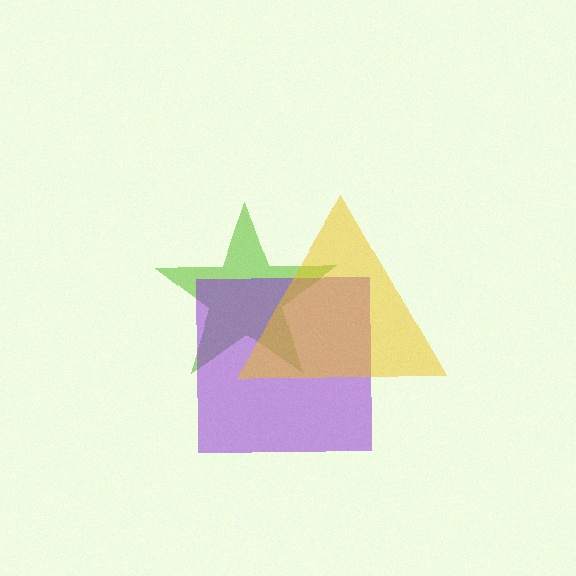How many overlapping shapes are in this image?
There are 3 overlapping shapes in the image.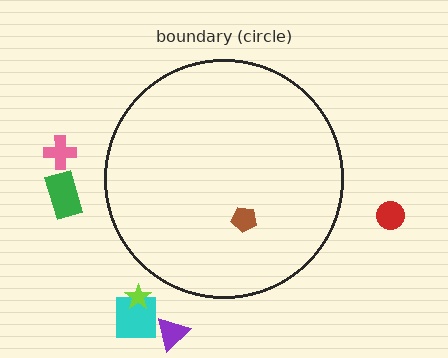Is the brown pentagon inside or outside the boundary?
Inside.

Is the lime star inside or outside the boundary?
Outside.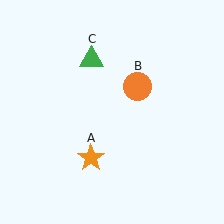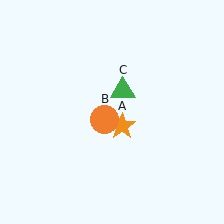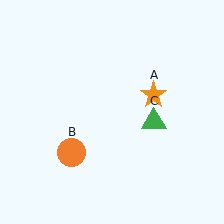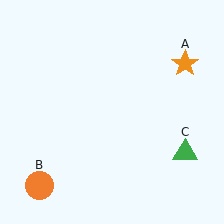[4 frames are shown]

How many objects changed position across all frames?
3 objects changed position: orange star (object A), orange circle (object B), green triangle (object C).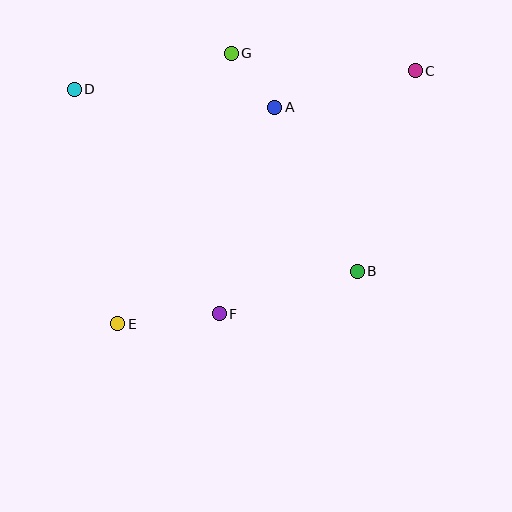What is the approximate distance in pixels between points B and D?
The distance between B and D is approximately 336 pixels.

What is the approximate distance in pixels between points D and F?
The distance between D and F is approximately 267 pixels.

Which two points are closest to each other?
Points A and G are closest to each other.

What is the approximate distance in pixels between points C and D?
The distance between C and D is approximately 342 pixels.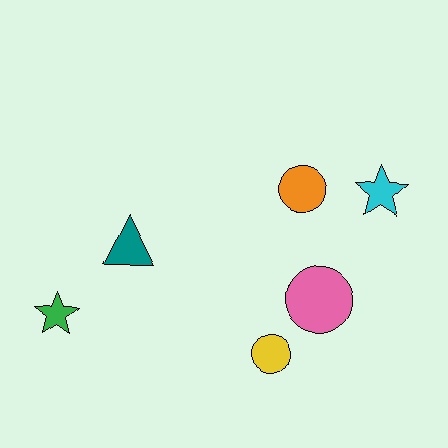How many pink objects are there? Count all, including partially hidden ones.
There is 1 pink object.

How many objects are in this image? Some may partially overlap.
There are 6 objects.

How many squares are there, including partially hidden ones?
There are no squares.